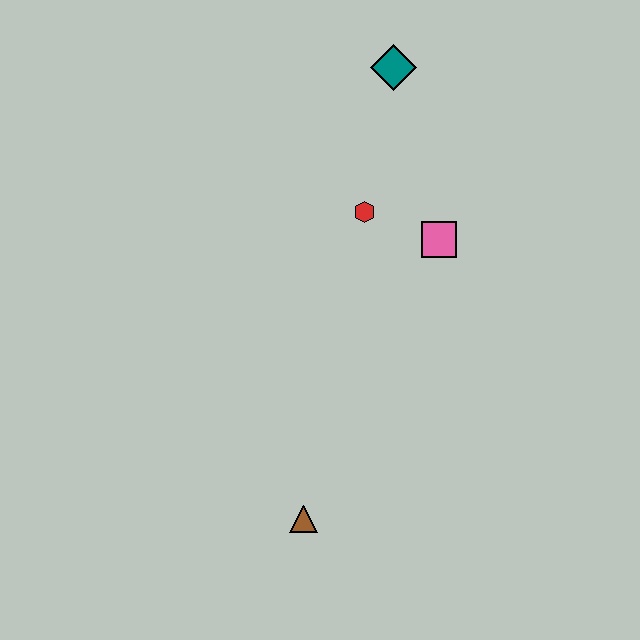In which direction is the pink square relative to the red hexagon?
The pink square is to the right of the red hexagon.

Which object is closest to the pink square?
The red hexagon is closest to the pink square.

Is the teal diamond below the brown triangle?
No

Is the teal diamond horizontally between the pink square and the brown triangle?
Yes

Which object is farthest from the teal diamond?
The brown triangle is farthest from the teal diamond.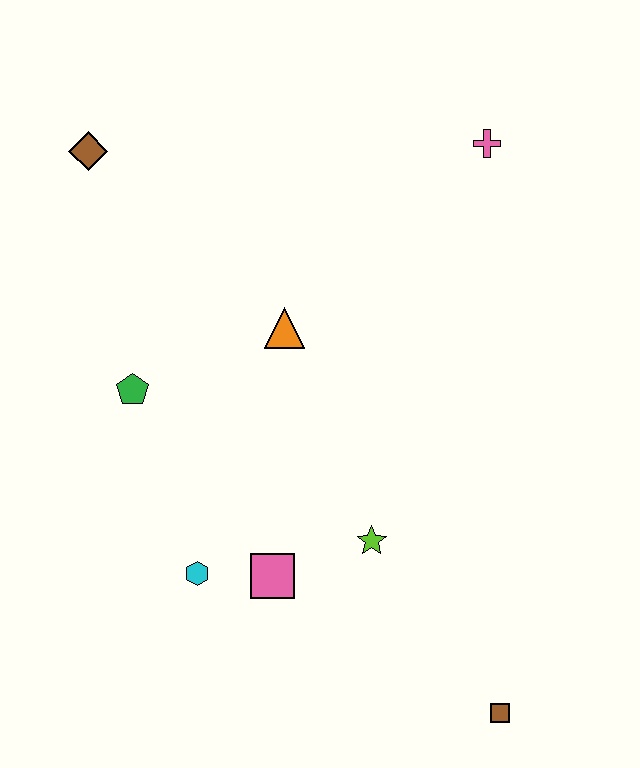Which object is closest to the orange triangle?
The green pentagon is closest to the orange triangle.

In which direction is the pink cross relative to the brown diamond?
The pink cross is to the right of the brown diamond.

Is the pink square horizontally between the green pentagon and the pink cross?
Yes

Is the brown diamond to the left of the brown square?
Yes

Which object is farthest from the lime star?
The brown diamond is farthest from the lime star.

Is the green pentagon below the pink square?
No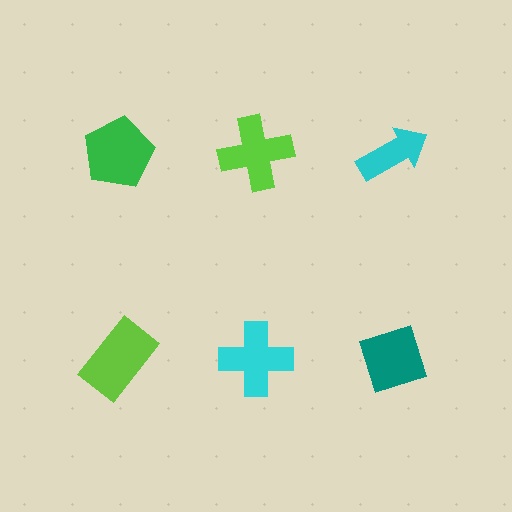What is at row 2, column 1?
A lime rectangle.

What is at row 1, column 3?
A cyan arrow.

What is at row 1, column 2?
A lime cross.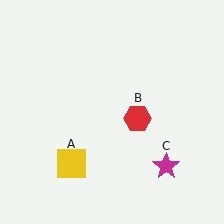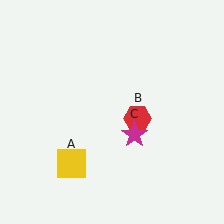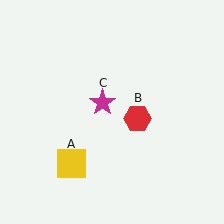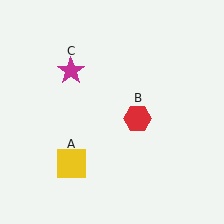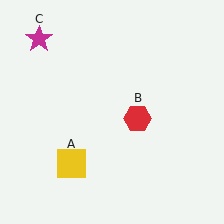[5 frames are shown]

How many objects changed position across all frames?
1 object changed position: magenta star (object C).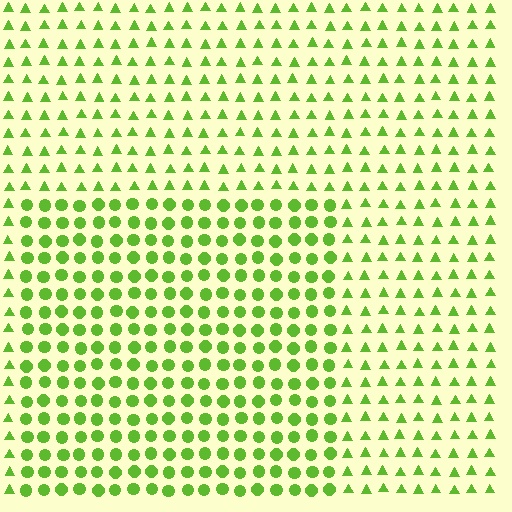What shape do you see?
I see a rectangle.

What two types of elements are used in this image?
The image uses circles inside the rectangle region and triangles outside it.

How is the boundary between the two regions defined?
The boundary is defined by a change in element shape: circles inside vs. triangles outside. All elements share the same color and spacing.